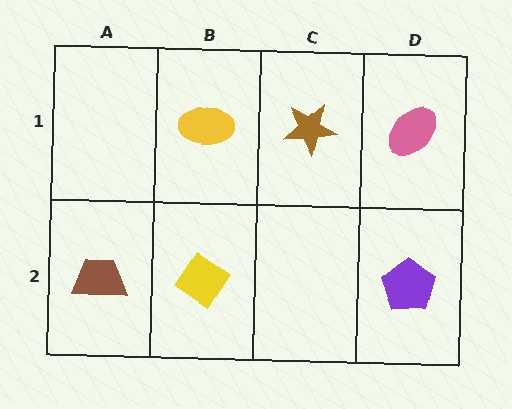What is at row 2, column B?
A yellow diamond.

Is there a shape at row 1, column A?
No, that cell is empty.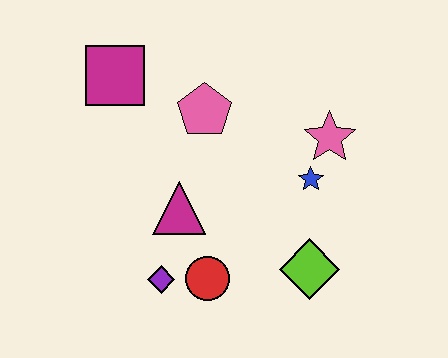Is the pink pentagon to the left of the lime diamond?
Yes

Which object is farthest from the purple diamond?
The pink star is farthest from the purple diamond.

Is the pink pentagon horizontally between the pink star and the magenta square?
Yes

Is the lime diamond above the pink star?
No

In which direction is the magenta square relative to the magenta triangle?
The magenta square is above the magenta triangle.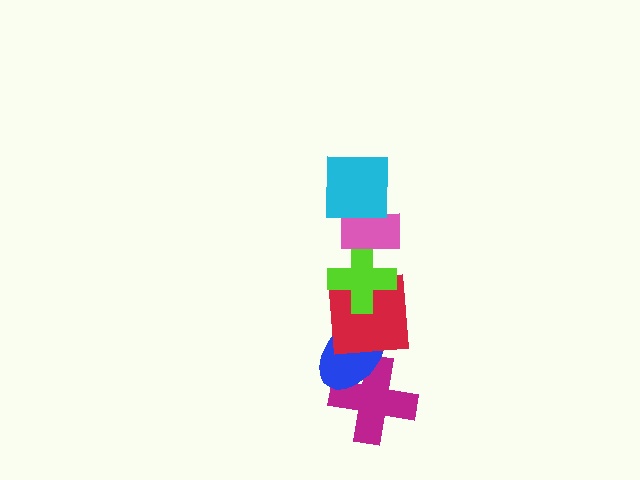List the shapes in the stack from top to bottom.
From top to bottom: the cyan square, the pink rectangle, the lime cross, the red square, the blue ellipse, the magenta cross.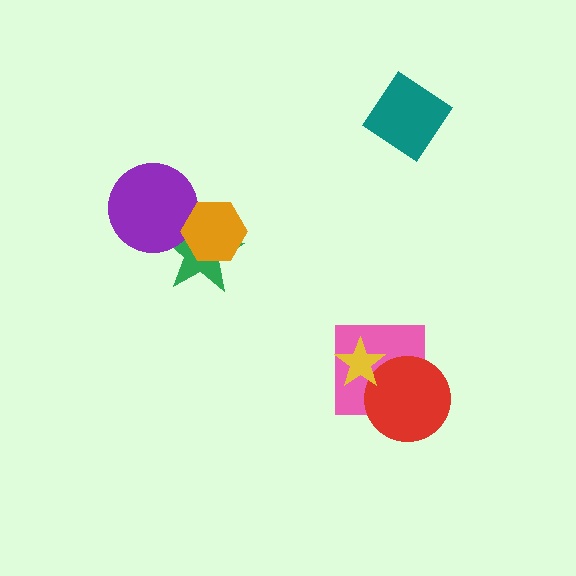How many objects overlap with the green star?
2 objects overlap with the green star.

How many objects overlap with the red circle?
2 objects overlap with the red circle.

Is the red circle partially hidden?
Yes, it is partially covered by another shape.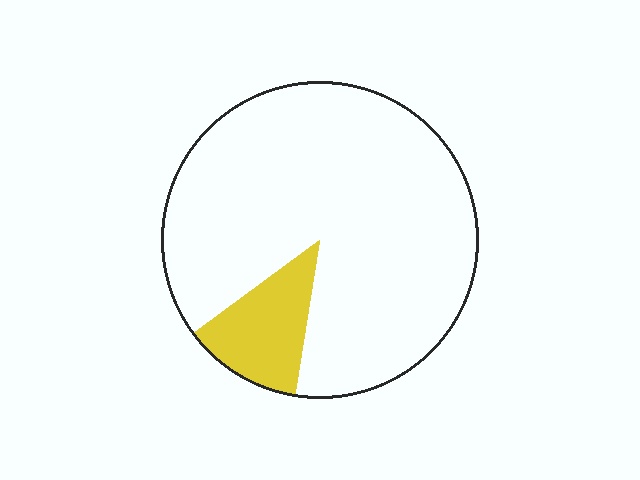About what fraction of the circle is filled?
About one eighth (1/8).